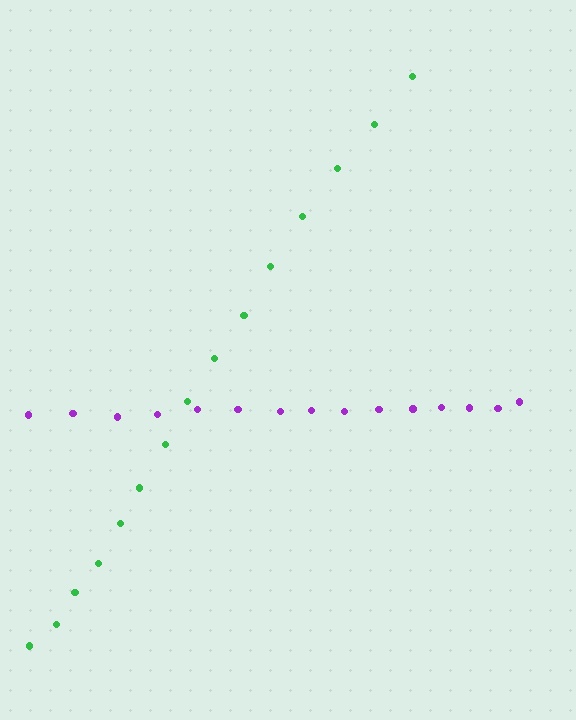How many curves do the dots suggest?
There are 2 distinct paths.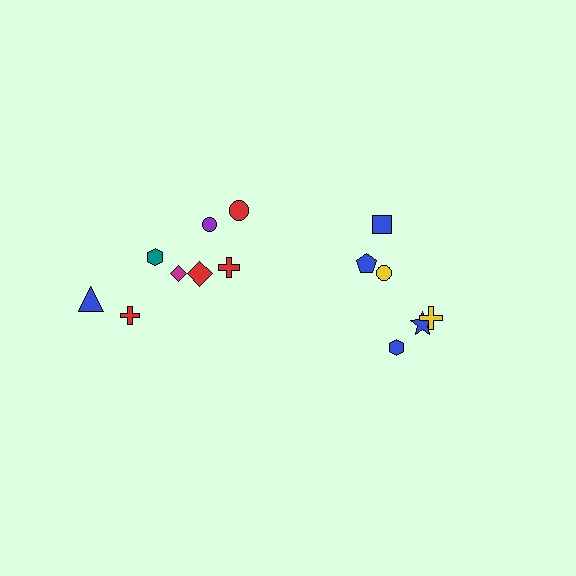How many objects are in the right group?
There are 6 objects.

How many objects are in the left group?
There are 8 objects.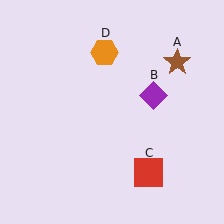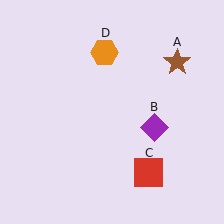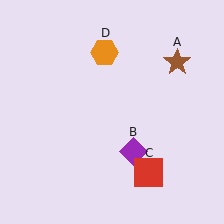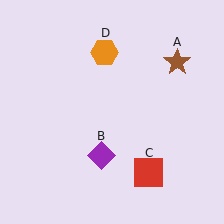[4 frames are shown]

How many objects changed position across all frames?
1 object changed position: purple diamond (object B).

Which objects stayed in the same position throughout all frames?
Brown star (object A) and red square (object C) and orange hexagon (object D) remained stationary.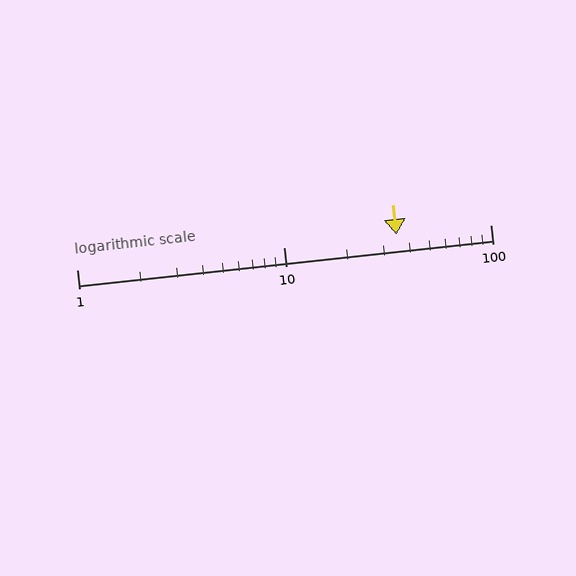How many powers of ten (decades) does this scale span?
The scale spans 2 decades, from 1 to 100.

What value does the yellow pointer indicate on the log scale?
The pointer indicates approximately 35.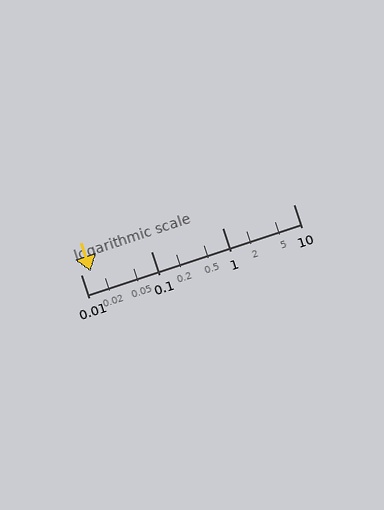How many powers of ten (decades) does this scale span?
The scale spans 3 decades, from 0.01 to 10.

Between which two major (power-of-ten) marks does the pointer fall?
The pointer is between 0.01 and 0.1.